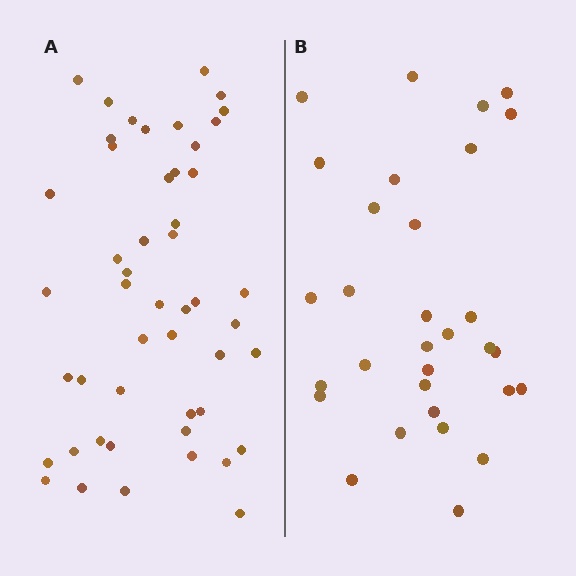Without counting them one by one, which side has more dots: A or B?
Region A (the left region) has more dots.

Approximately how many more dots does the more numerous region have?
Region A has approximately 20 more dots than region B.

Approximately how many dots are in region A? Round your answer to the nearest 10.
About 50 dots. (The exact count is 49, which rounds to 50.)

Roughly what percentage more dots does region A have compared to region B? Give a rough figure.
About 60% more.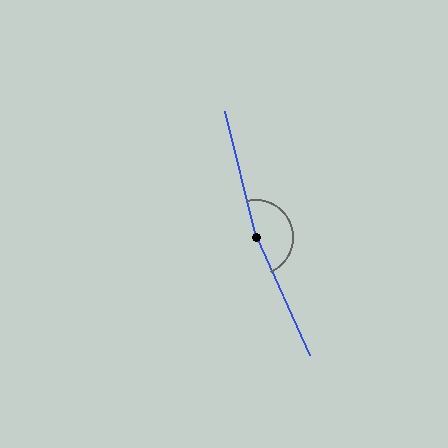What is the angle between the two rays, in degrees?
Approximately 169 degrees.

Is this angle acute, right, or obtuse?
It is obtuse.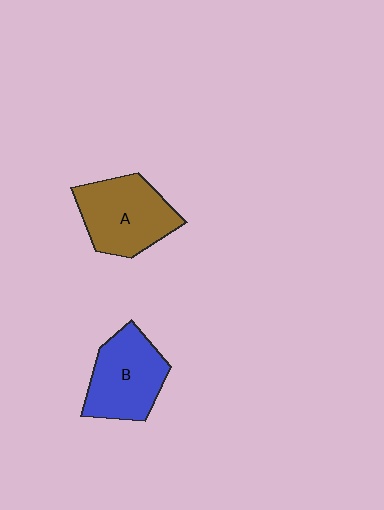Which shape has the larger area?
Shape A (brown).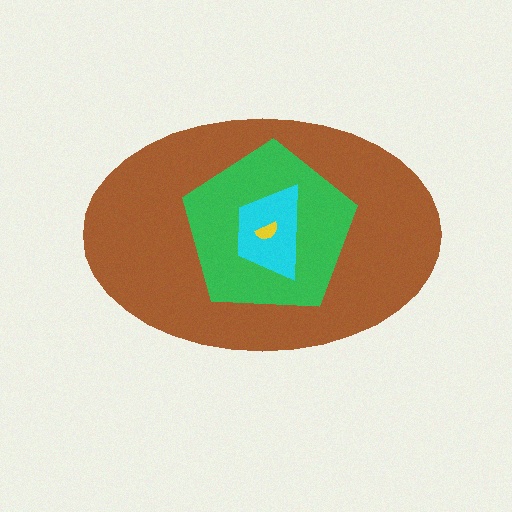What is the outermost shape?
The brown ellipse.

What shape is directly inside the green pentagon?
The cyan trapezoid.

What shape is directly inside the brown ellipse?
The green pentagon.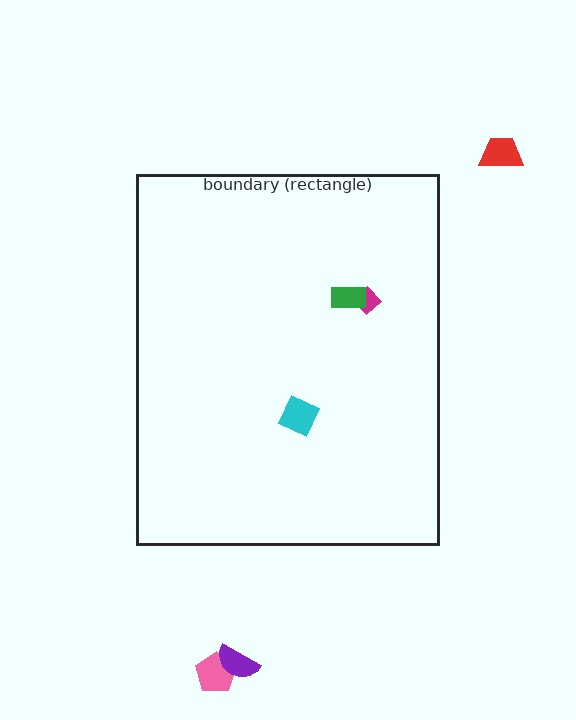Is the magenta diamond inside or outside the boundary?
Inside.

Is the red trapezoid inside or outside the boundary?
Outside.